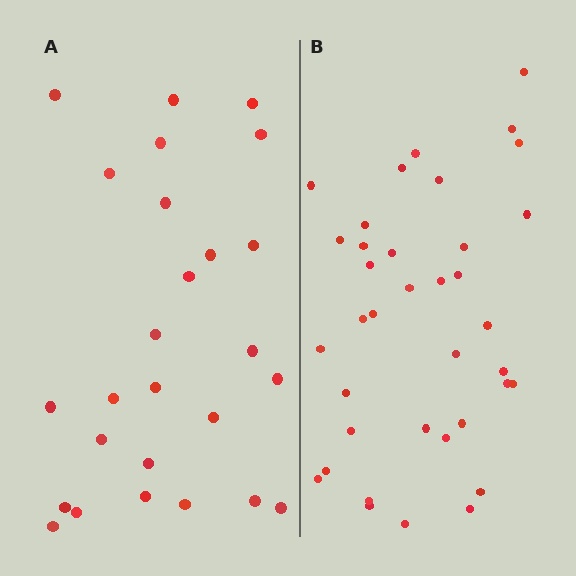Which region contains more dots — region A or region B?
Region B (the right region) has more dots.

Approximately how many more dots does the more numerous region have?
Region B has roughly 12 or so more dots than region A.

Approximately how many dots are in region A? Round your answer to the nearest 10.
About 30 dots. (The exact count is 26, which rounds to 30.)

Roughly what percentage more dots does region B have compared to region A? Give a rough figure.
About 40% more.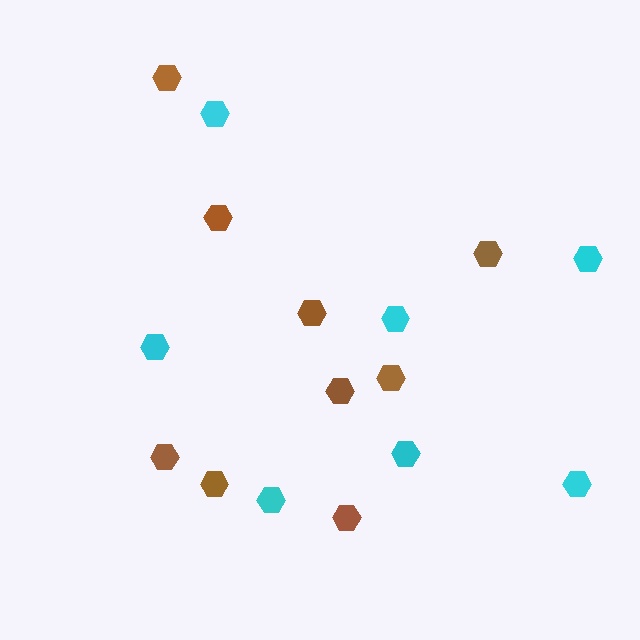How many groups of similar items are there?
There are 2 groups: one group of cyan hexagons (7) and one group of brown hexagons (9).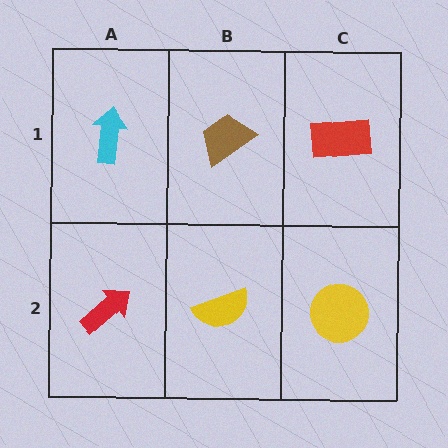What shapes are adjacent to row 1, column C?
A yellow circle (row 2, column C), a brown trapezoid (row 1, column B).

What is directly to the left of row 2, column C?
A yellow semicircle.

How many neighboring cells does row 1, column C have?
2.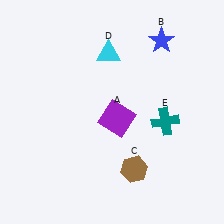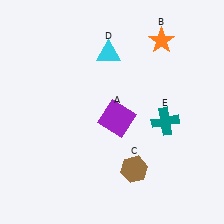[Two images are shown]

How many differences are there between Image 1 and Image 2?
There is 1 difference between the two images.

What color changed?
The star (B) changed from blue in Image 1 to orange in Image 2.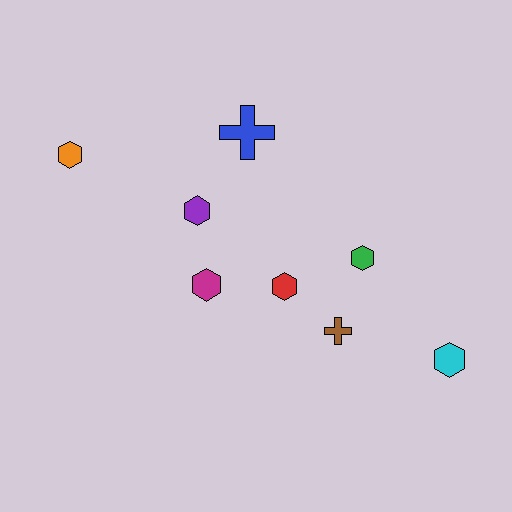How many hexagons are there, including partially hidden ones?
There are 6 hexagons.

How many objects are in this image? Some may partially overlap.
There are 8 objects.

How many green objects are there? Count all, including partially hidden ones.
There is 1 green object.